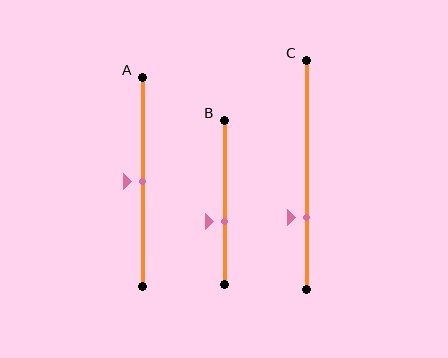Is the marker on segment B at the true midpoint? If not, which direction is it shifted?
No, the marker on segment B is shifted downward by about 12% of the segment length.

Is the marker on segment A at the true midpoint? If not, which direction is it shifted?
Yes, the marker on segment A is at the true midpoint.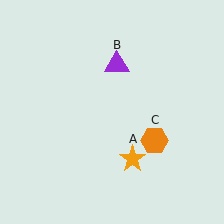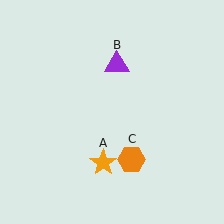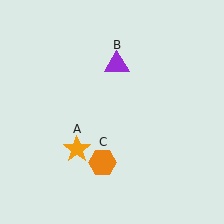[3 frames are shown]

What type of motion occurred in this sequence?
The orange star (object A), orange hexagon (object C) rotated clockwise around the center of the scene.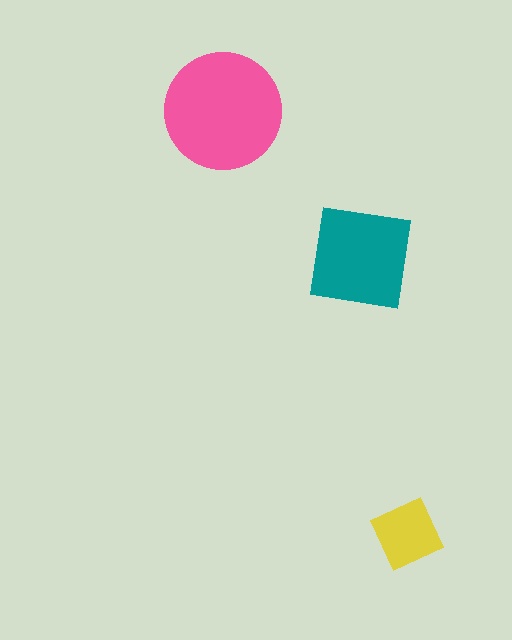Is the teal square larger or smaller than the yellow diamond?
Larger.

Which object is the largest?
The pink circle.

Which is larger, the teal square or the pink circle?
The pink circle.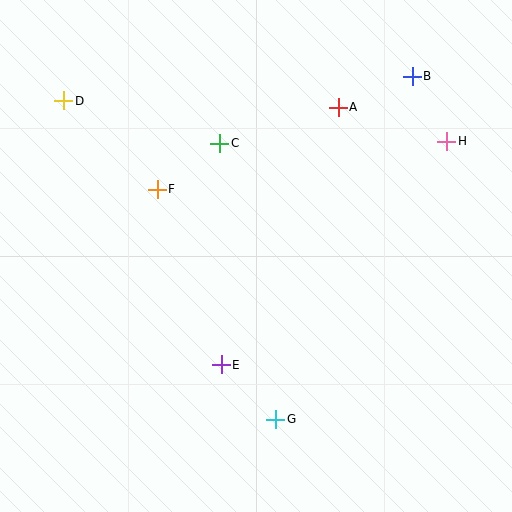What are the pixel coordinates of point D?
Point D is at (64, 101).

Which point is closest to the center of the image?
Point E at (221, 365) is closest to the center.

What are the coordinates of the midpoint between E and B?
The midpoint between E and B is at (317, 221).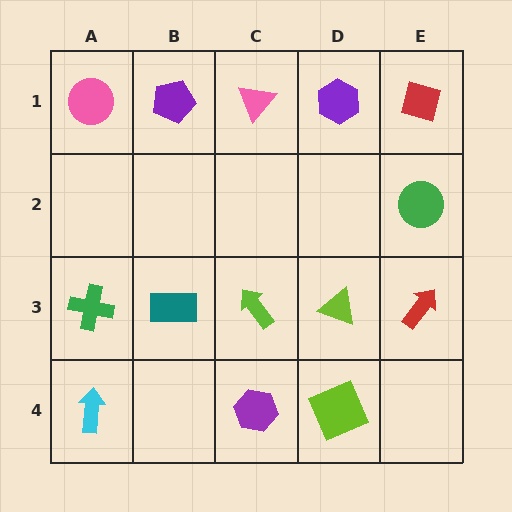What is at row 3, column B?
A teal rectangle.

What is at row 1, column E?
A red square.